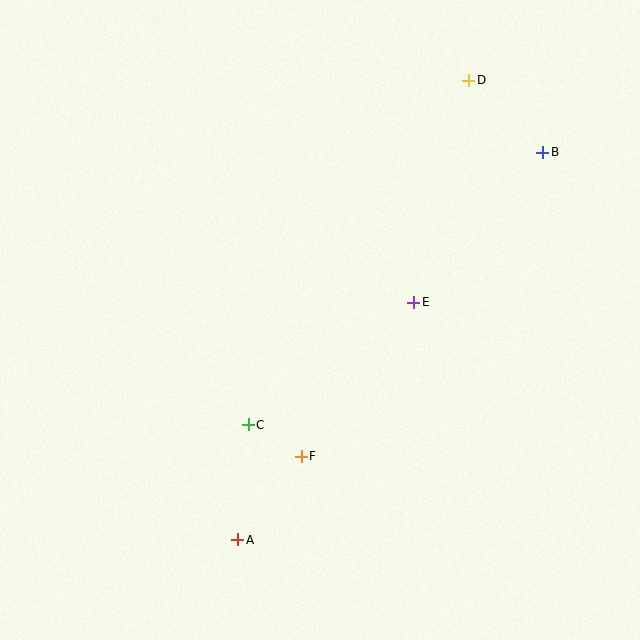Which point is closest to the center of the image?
Point E at (414, 302) is closest to the center.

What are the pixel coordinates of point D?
Point D is at (469, 80).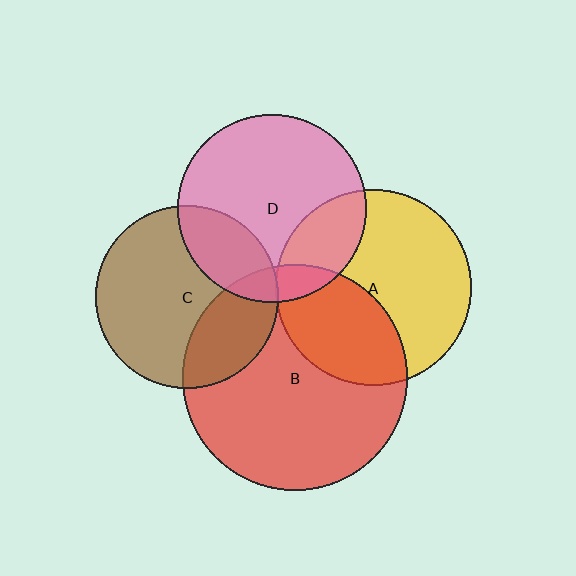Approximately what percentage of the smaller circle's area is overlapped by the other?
Approximately 35%.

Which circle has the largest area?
Circle B (red).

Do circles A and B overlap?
Yes.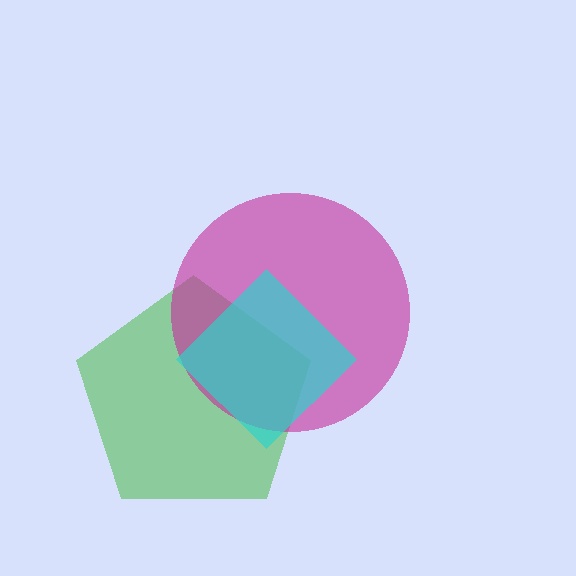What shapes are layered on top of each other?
The layered shapes are: a green pentagon, a magenta circle, a cyan diamond.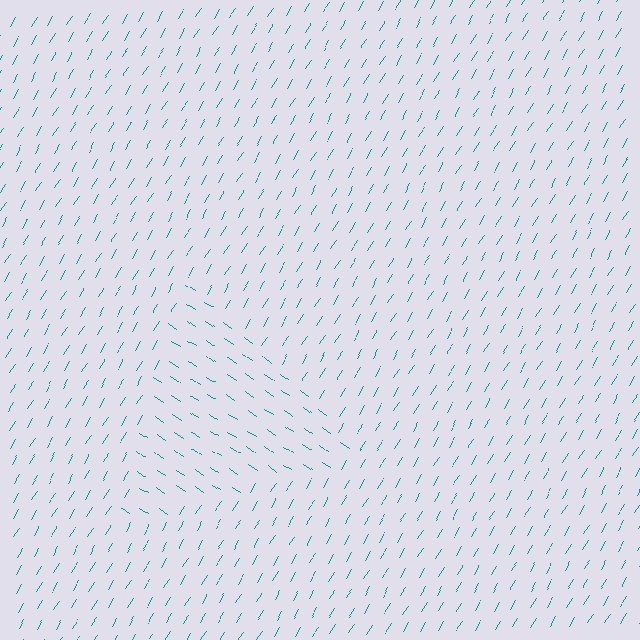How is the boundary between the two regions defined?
The boundary is defined purely by a change in line orientation (approximately 88 degrees difference). All lines are the same color and thickness.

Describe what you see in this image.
The image is filled with small teal line segments. A triangle region in the image has lines oriented differently from the surrounding lines, creating a visible texture boundary.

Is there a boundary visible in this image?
Yes, there is a texture boundary formed by a change in line orientation.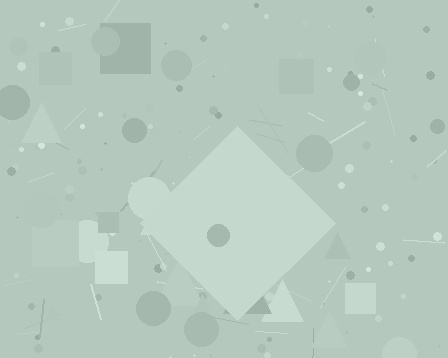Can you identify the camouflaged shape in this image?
The camouflaged shape is a diamond.